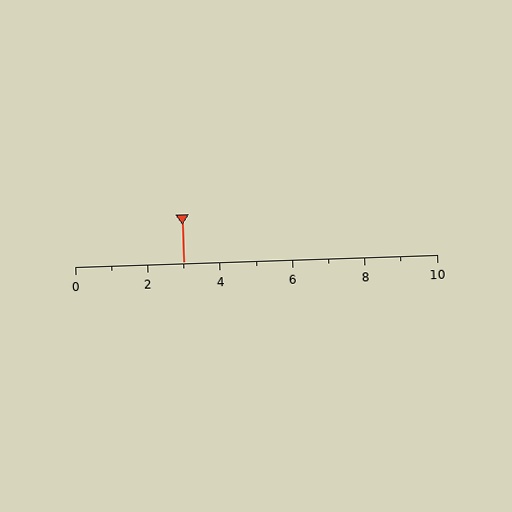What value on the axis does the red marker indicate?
The marker indicates approximately 3.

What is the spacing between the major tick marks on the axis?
The major ticks are spaced 2 apart.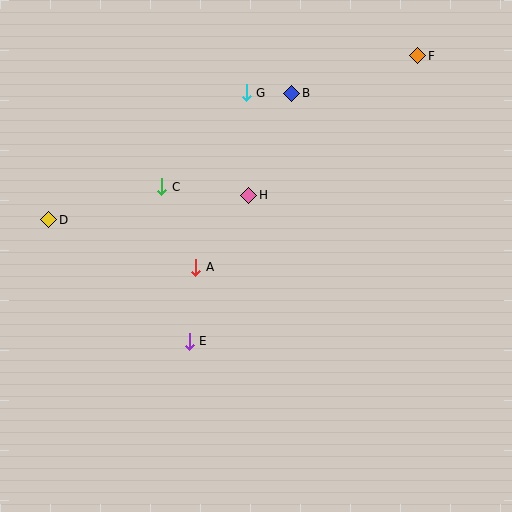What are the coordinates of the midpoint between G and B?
The midpoint between G and B is at (269, 93).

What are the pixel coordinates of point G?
Point G is at (246, 93).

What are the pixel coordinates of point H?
Point H is at (249, 195).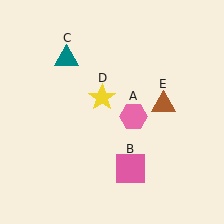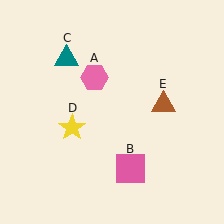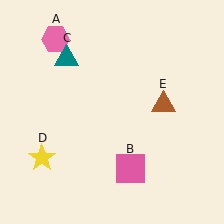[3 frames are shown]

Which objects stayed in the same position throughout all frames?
Pink square (object B) and teal triangle (object C) and brown triangle (object E) remained stationary.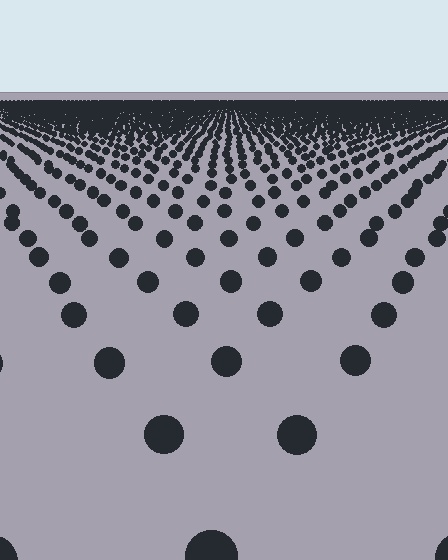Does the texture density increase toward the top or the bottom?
Density increases toward the top.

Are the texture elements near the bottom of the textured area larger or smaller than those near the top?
Larger. Near the bottom, elements are closer to the viewer and appear at a bigger on-screen size.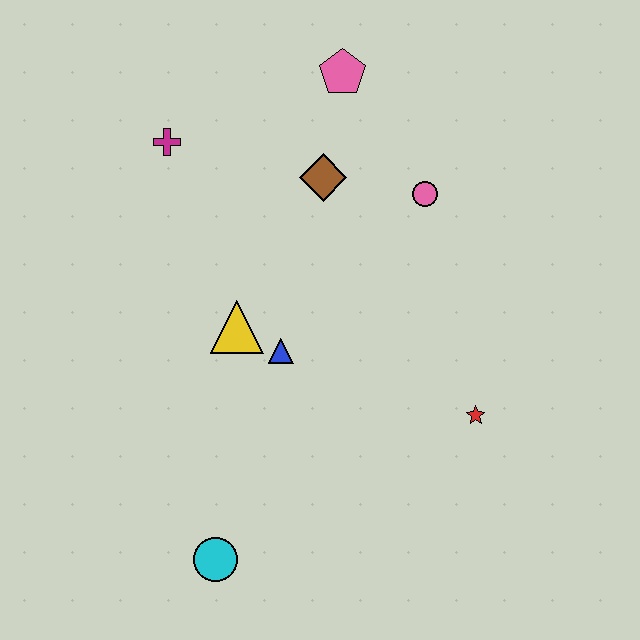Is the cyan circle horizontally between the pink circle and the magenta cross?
Yes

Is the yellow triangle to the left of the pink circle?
Yes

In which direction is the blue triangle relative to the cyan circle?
The blue triangle is above the cyan circle.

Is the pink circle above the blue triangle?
Yes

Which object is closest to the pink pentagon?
The brown diamond is closest to the pink pentagon.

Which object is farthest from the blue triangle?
The pink pentagon is farthest from the blue triangle.